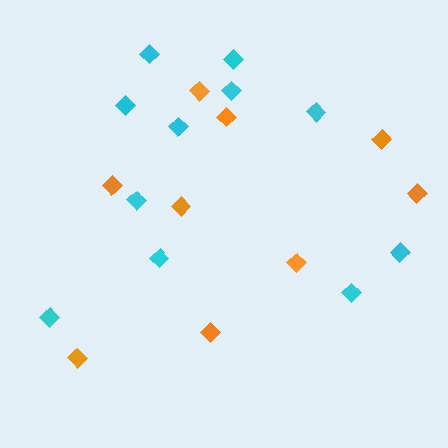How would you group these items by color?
There are 2 groups: one group of cyan diamonds (11) and one group of orange diamonds (9).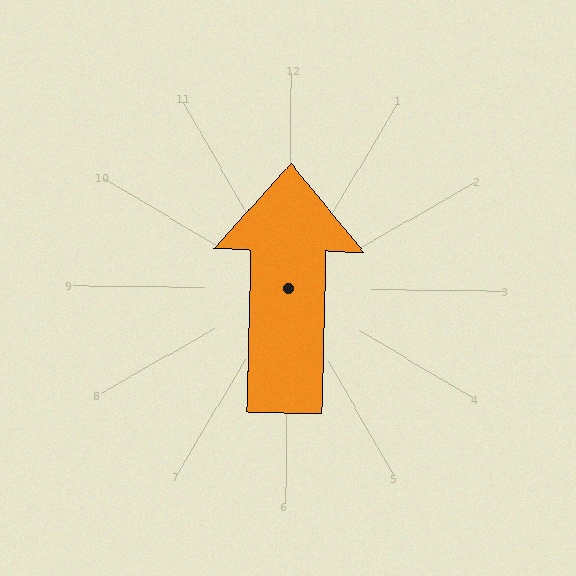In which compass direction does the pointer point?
North.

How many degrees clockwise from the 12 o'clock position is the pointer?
Approximately 1 degrees.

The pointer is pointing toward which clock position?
Roughly 12 o'clock.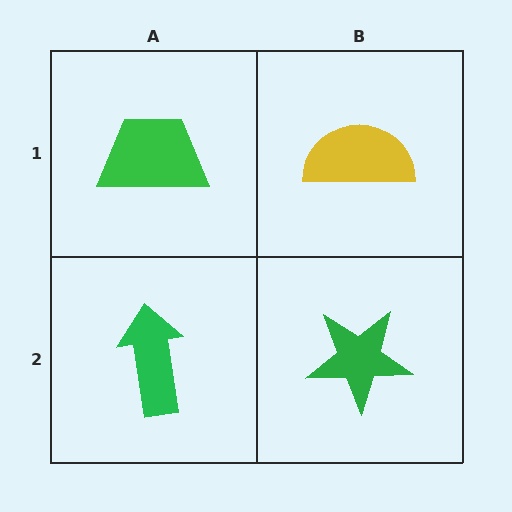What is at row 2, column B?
A green star.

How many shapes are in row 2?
2 shapes.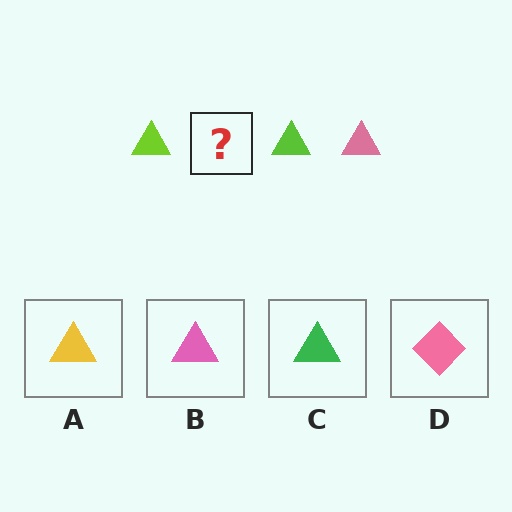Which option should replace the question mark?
Option B.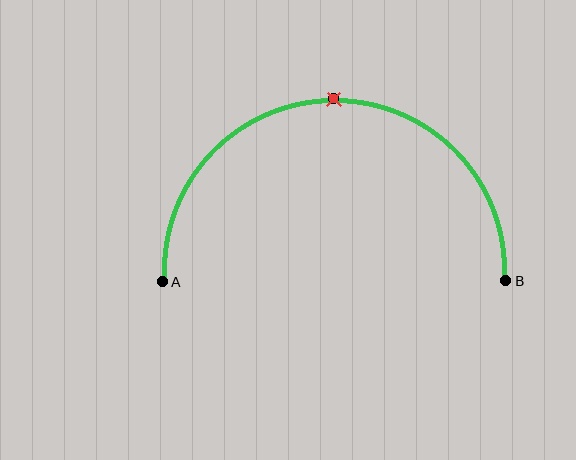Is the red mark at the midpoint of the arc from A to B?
Yes. The red mark lies on the arc at equal arc-length from both A and B — it is the arc midpoint.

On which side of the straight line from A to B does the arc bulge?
The arc bulges above the straight line connecting A and B.